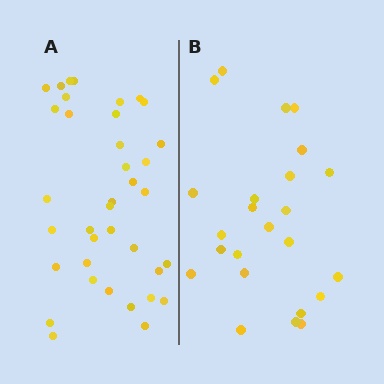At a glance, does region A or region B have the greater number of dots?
Region A (the left region) has more dots.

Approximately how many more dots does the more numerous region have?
Region A has approximately 15 more dots than region B.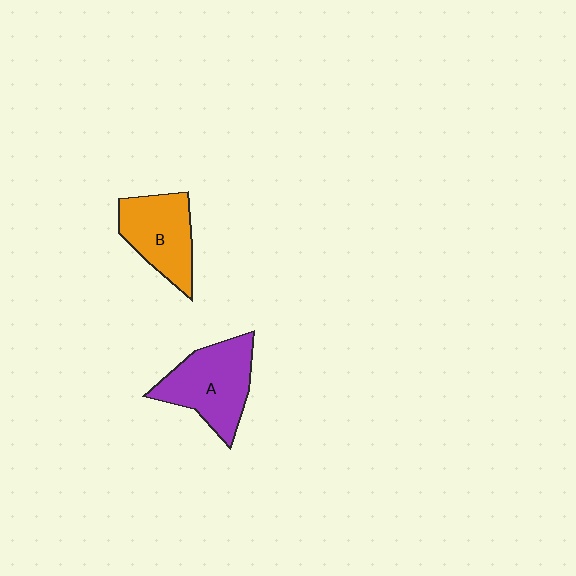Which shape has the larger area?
Shape A (purple).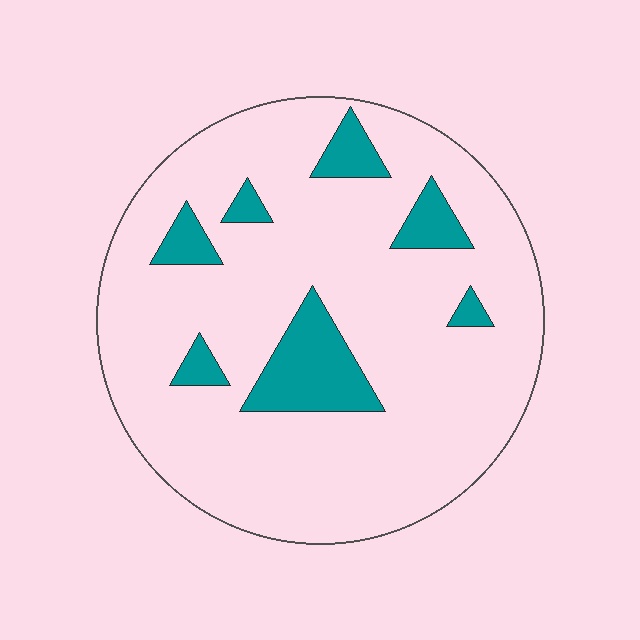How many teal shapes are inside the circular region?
7.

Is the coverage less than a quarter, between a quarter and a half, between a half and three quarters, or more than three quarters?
Less than a quarter.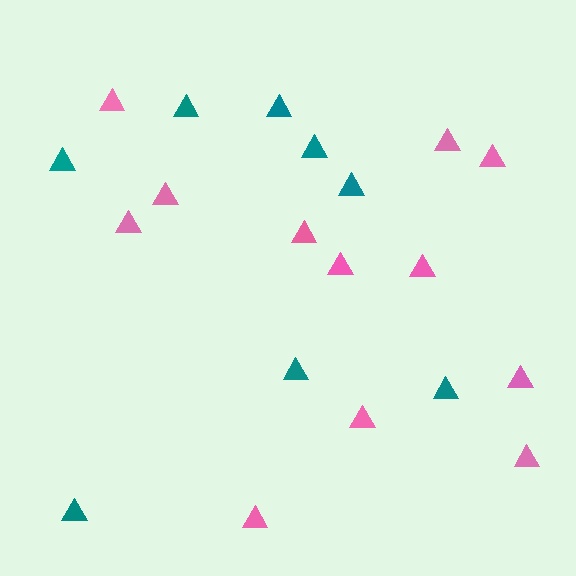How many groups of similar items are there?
There are 2 groups: one group of pink triangles (12) and one group of teal triangles (8).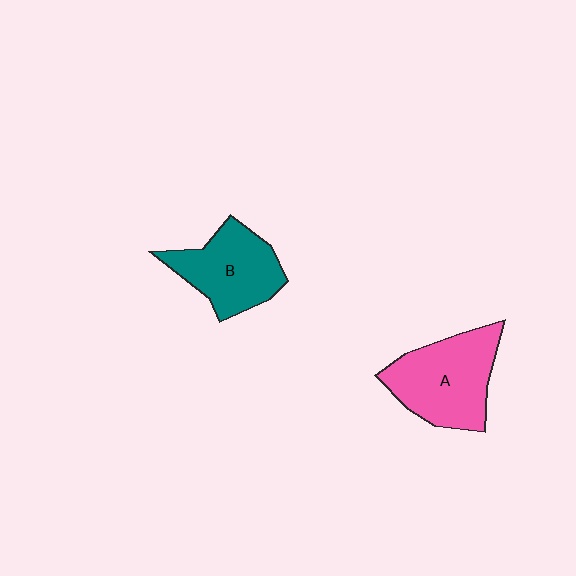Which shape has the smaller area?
Shape B (teal).